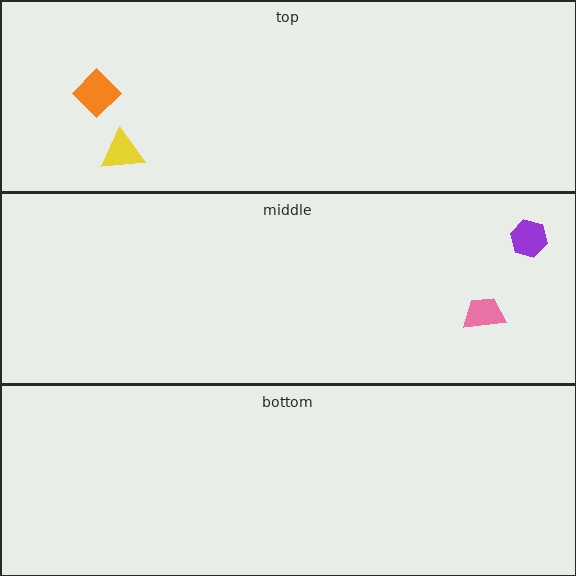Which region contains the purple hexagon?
The middle region.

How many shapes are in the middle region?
2.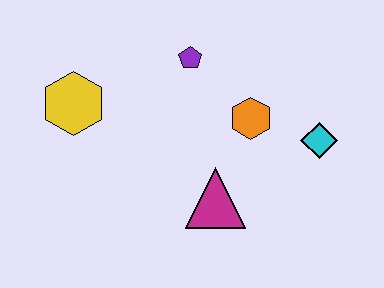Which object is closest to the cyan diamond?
The orange hexagon is closest to the cyan diamond.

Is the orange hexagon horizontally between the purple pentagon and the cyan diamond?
Yes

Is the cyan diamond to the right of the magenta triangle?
Yes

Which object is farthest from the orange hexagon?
The yellow hexagon is farthest from the orange hexagon.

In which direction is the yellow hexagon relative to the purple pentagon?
The yellow hexagon is to the left of the purple pentagon.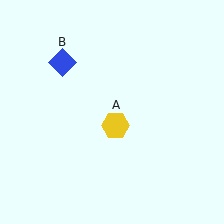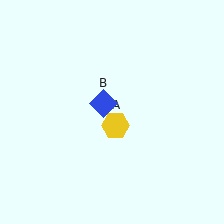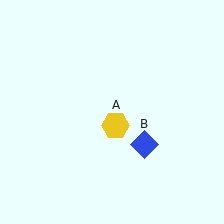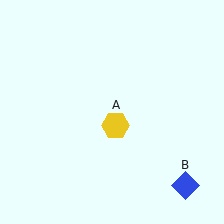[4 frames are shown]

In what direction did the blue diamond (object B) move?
The blue diamond (object B) moved down and to the right.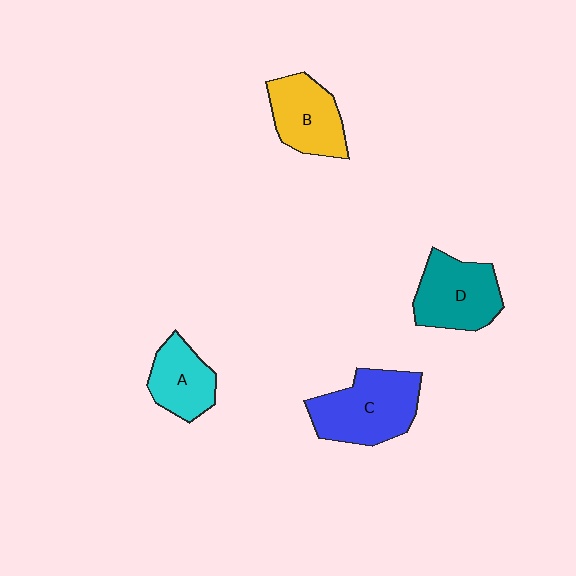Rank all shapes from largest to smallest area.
From largest to smallest: C (blue), D (teal), B (yellow), A (cyan).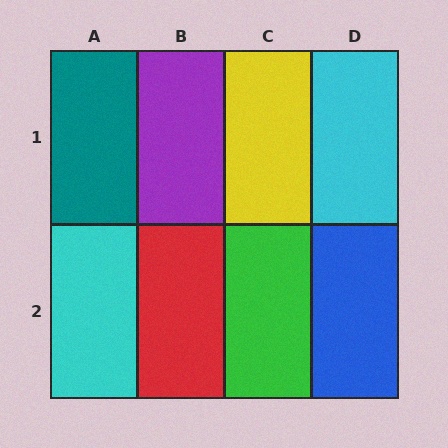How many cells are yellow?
1 cell is yellow.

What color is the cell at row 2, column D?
Blue.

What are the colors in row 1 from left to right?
Teal, purple, yellow, cyan.